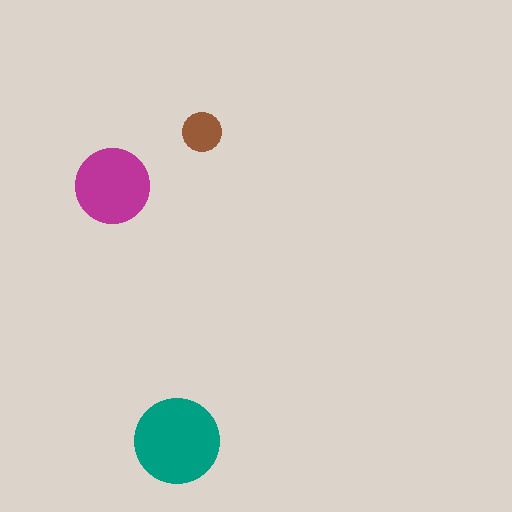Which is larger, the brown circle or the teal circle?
The teal one.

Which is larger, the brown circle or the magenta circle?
The magenta one.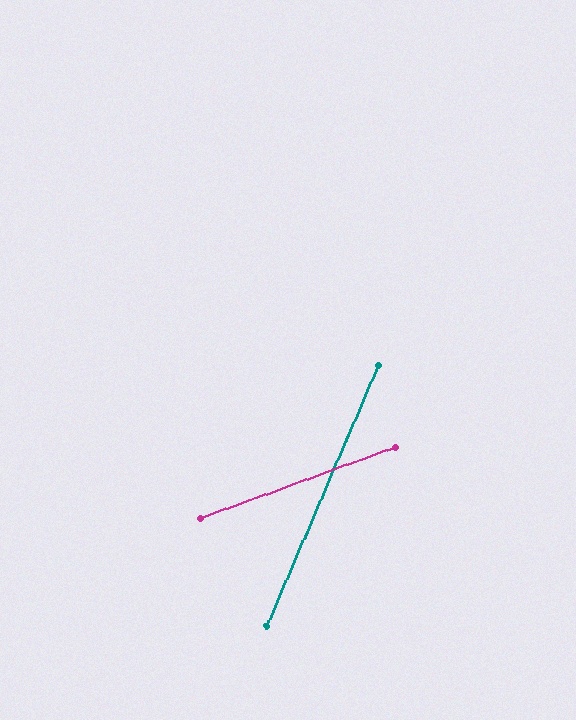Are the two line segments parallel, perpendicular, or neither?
Neither parallel nor perpendicular — they differ by about 47°.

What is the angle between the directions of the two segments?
Approximately 47 degrees.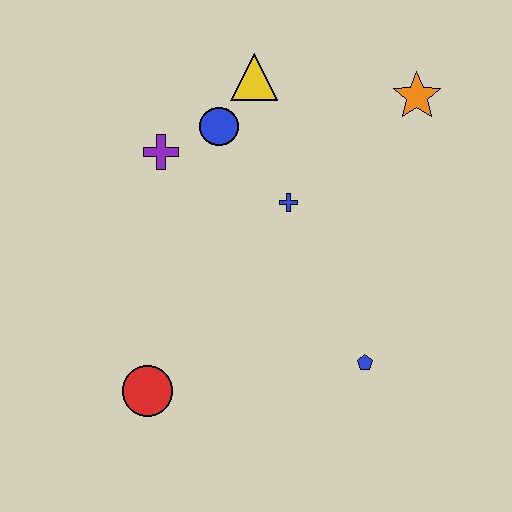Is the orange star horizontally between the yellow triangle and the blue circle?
No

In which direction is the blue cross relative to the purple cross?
The blue cross is to the right of the purple cross.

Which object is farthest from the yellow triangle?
The red circle is farthest from the yellow triangle.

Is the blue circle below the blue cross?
No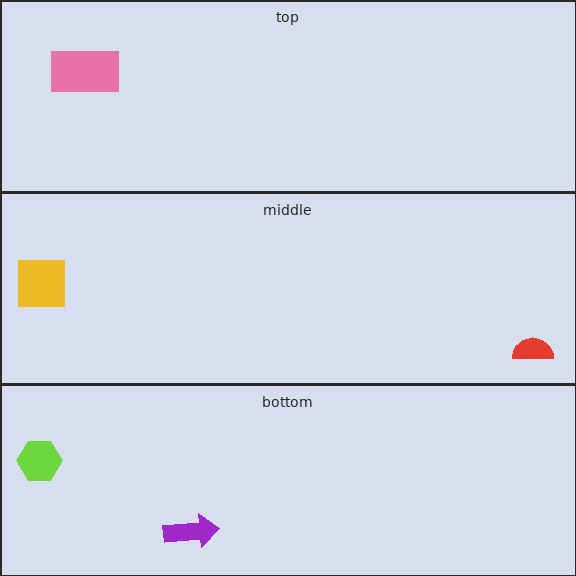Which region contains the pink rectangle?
The top region.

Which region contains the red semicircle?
The middle region.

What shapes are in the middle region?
The yellow square, the red semicircle.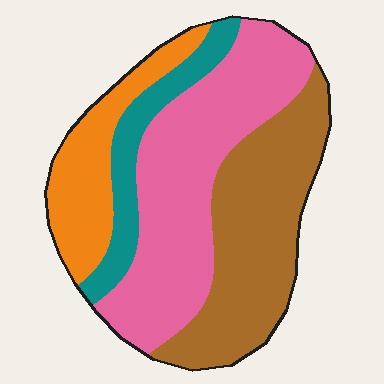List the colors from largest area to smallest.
From largest to smallest: pink, brown, orange, teal.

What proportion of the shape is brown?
Brown takes up about one third (1/3) of the shape.